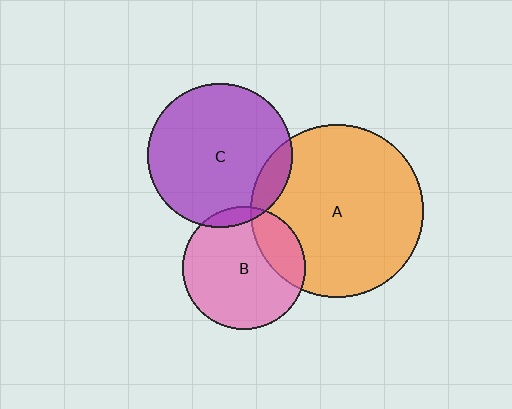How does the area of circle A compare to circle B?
Approximately 2.0 times.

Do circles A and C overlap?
Yes.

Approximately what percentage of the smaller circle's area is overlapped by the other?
Approximately 10%.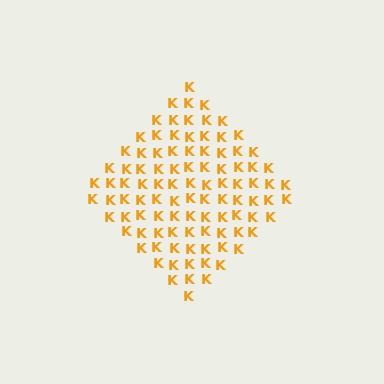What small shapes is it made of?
It is made of small letter K's.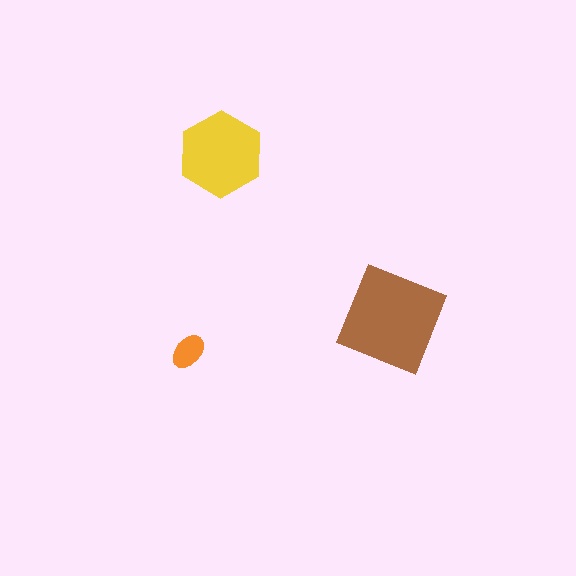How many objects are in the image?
There are 3 objects in the image.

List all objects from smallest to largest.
The orange ellipse, the yellow hexagon, the brown diamond.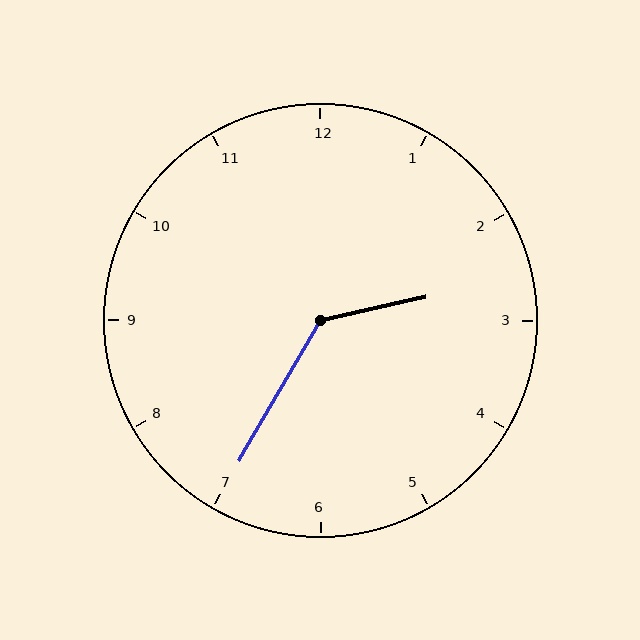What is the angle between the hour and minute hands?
Approximately 132 degrees.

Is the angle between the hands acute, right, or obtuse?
It is obtuse.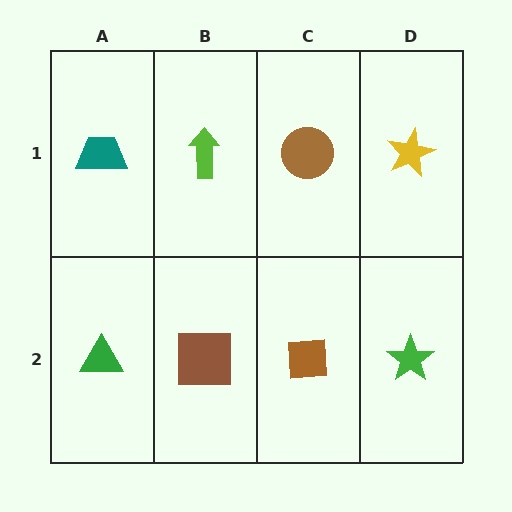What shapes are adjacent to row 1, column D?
A green star (row 2, column D), a brown circle (row 1, column C).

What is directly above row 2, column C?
A brown circle.